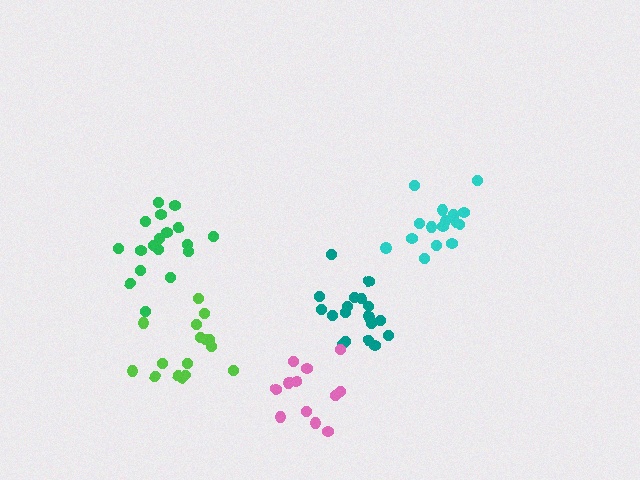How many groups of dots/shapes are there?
There are 5 groups.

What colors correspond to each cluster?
The clusters are colored: lime, cyan, green, teal, pink.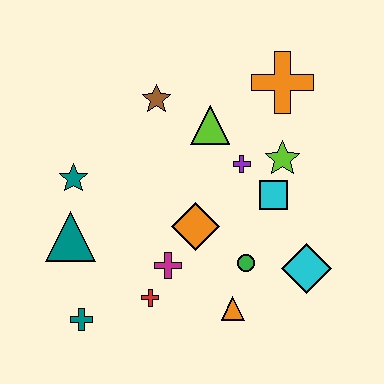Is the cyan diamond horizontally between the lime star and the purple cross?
No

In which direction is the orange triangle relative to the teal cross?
The orange triangle is to the right of the teal cross.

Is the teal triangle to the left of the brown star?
Yes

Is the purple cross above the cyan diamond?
Yes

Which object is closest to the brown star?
The lime triangle is closest to the brown star.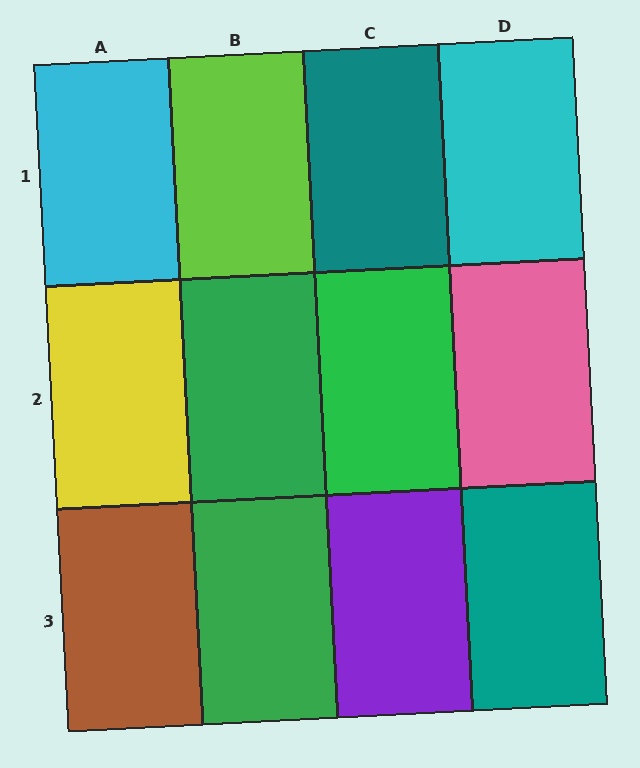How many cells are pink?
1 cell is pink.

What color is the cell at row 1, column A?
Cyan.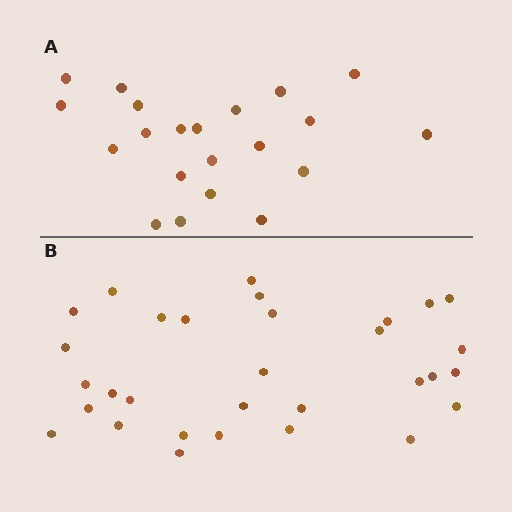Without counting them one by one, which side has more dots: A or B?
Region B (the bottom region) has more dots.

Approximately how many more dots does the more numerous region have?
Region B has roughly 10 or so more dots than region A.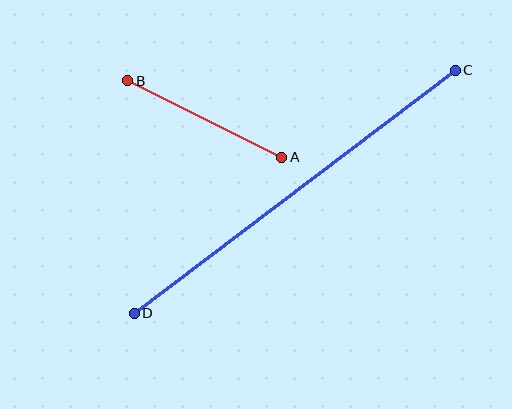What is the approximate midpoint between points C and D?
The midpoint is at approximately (295, 192) pixels.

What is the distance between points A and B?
The distance is approximately 172 pixels.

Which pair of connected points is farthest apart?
Points C and D are farthest apart.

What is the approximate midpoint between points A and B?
The midpoint is at approximately (205, 119) pixels.